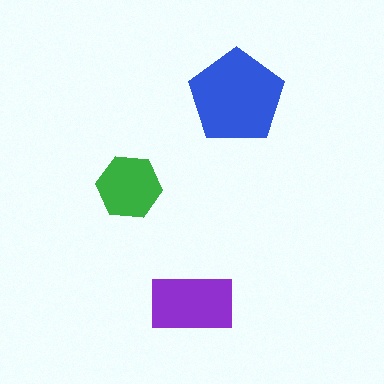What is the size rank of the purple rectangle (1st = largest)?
2nd.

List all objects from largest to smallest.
The blue pentagon, the purple rectangle, the green hexagon.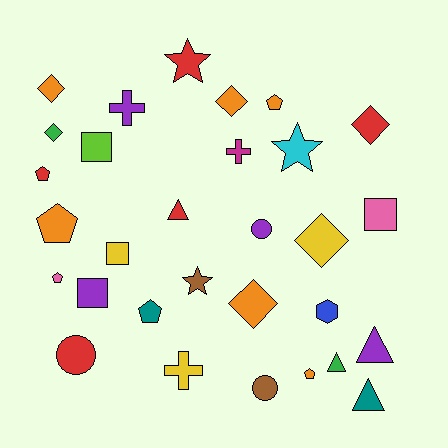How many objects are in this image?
There are 30 objects.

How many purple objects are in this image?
There are 4 purple objects.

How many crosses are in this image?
There are 3 crosses.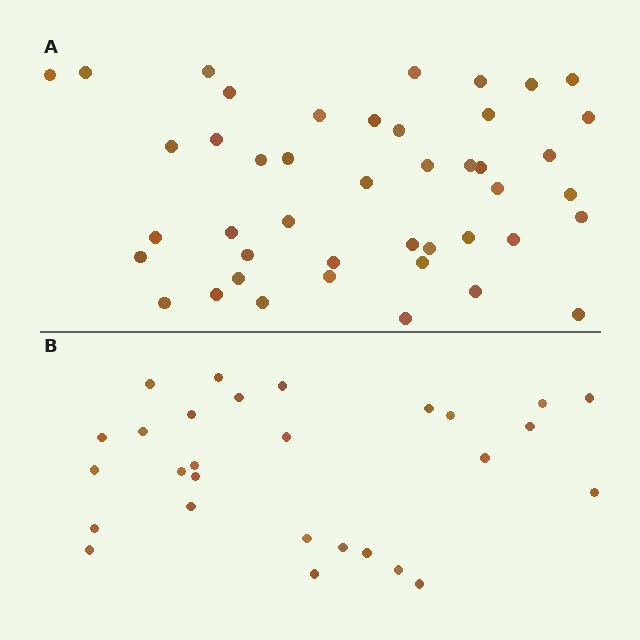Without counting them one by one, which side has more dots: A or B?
Region A (the top region) has more dots.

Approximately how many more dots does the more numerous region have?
Region A has approximately 15 more dots than region B.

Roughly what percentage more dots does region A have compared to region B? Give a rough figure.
About 55% more.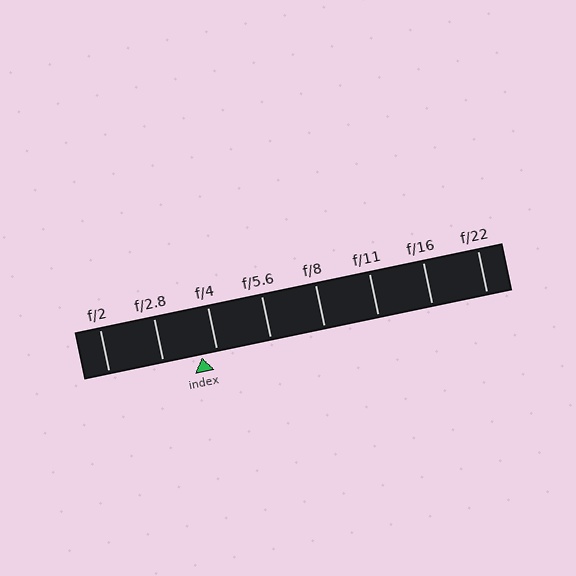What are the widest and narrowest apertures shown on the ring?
The widest aperture shown is f/2 and the narrowest is f/22.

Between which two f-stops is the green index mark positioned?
The index mark is between f/2.8 and f/4.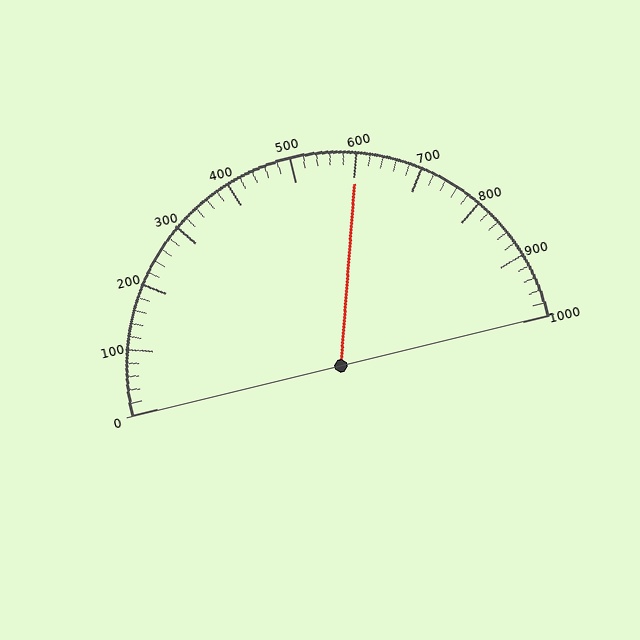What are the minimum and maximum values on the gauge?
The gauge ranges from 0 to 1000.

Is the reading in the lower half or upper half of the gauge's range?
The reading is in the upper half of the range (0 to 1000).